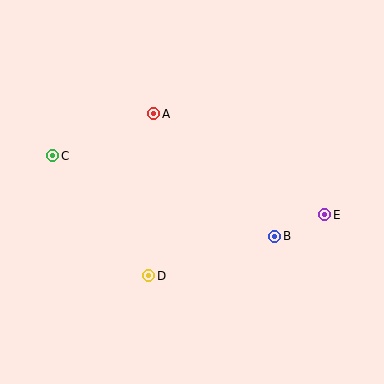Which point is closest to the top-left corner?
Point C is closest to the top-left corner.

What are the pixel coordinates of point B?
Point B is at (275, 236).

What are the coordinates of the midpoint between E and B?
The midpoint between E and B is at (300, 226).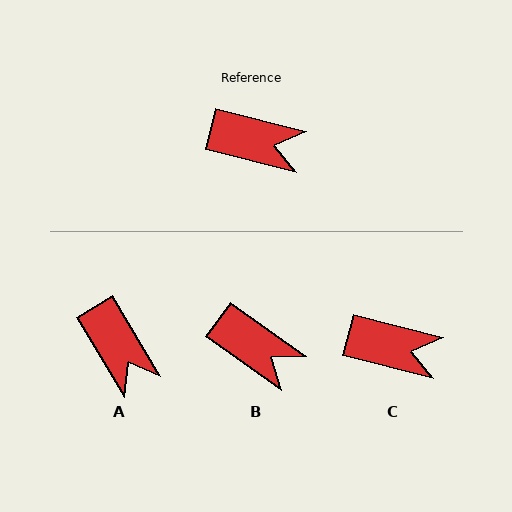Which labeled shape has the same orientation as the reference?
C.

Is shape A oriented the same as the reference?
No, it is off by about 45 degrees.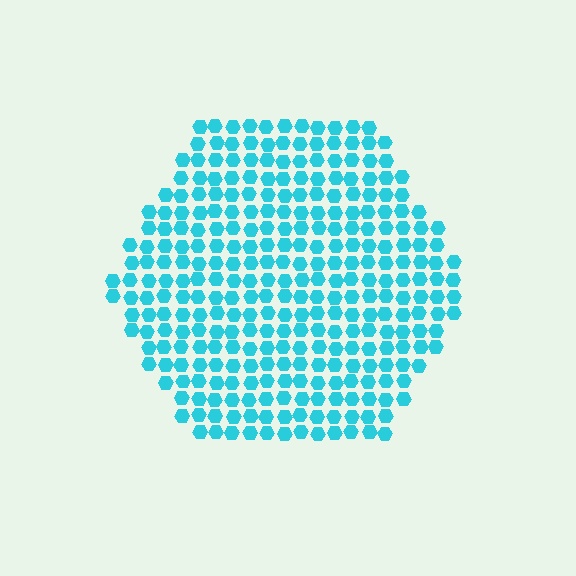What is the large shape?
The large shape is a hexagon.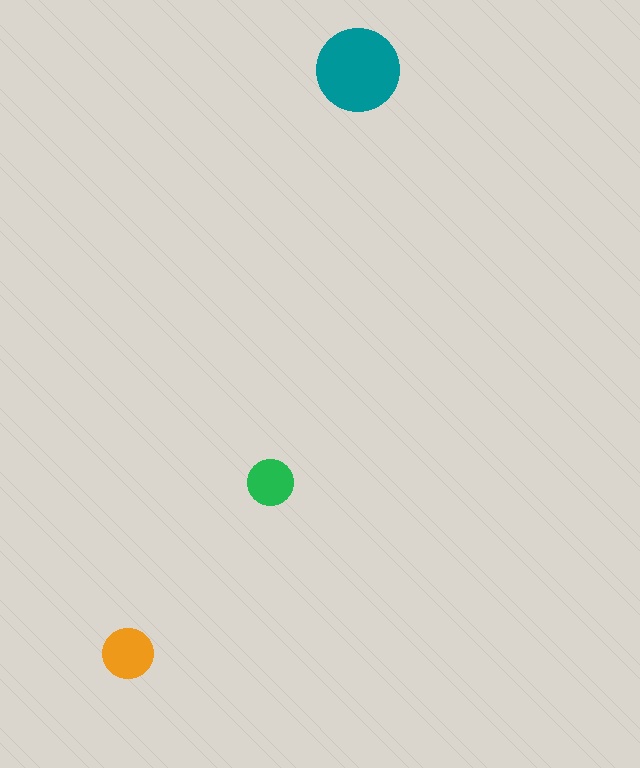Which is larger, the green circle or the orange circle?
The orange one.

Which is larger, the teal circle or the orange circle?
The teal one.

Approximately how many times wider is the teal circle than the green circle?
About 2 times wider.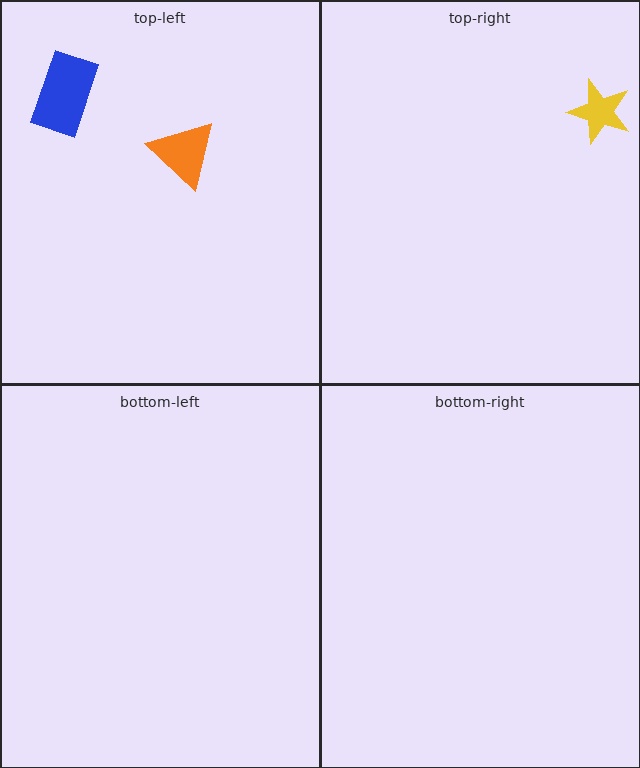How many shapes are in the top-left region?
2.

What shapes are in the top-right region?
The yellow star.